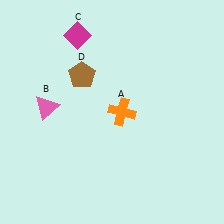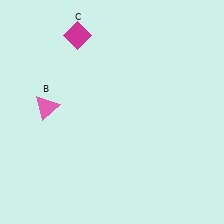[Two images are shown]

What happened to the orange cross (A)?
The orange cross (A) was removed in Image 2. It was in the top-right area of Image 1.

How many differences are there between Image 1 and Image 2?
There are 2 differences between the two images.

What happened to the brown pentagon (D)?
The brown pentagon (D) was removed in Image 2. It was in the top-left area of Image 1.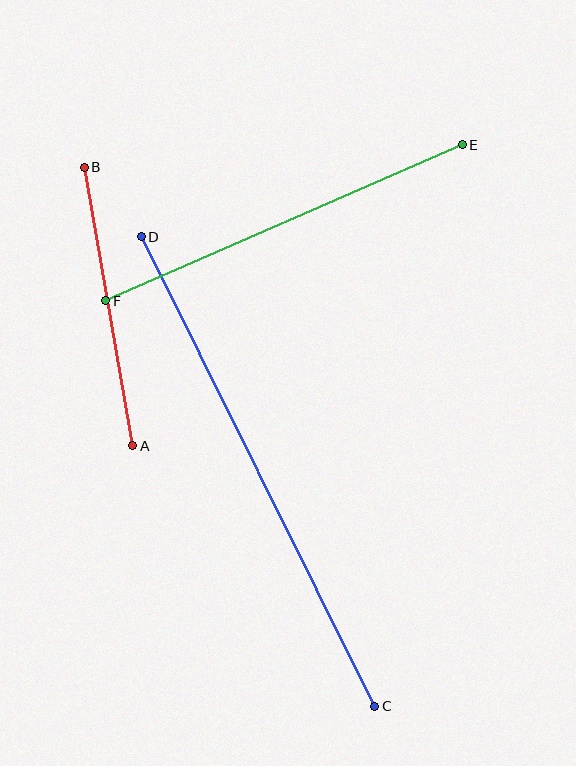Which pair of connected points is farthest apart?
Points C and D are farthest apart.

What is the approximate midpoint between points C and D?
The midpoint is at approximately (258, 472) pixels.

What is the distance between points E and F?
The distance is approximately 389 pixels.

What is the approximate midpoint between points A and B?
The midpoint is at approximately (109, 306) pixels.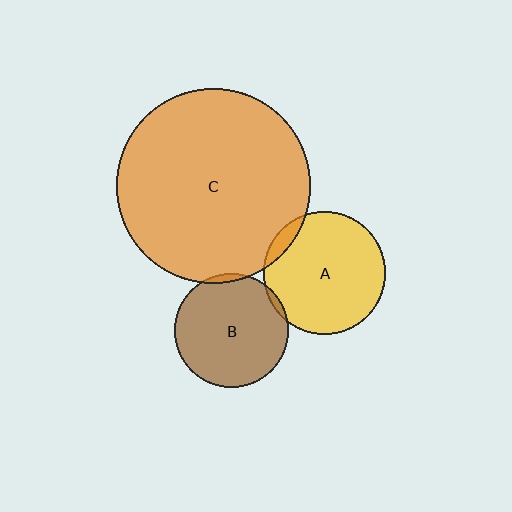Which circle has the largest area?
Circle C (orange).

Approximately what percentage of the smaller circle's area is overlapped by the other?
Approximately 5%.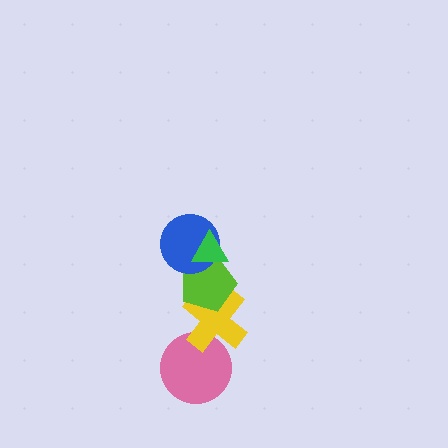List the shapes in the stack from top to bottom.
From top to bottom: the green triangle, the blue circle, the lime pentagon, the yellow cross, the pink circle.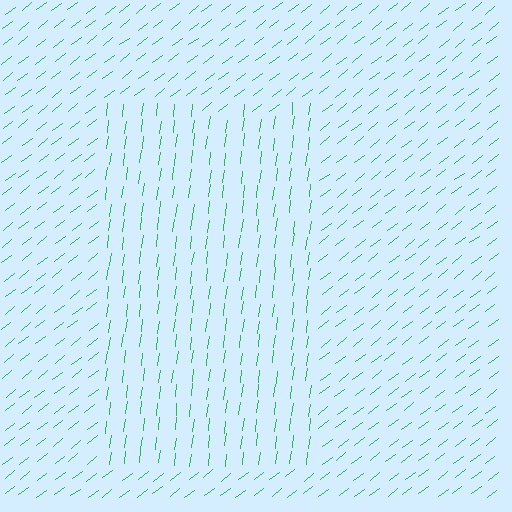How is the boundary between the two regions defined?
The boundary is defined purely by a change in line orientation (approximately 45 degrees difference). All lines are the same color and thickness.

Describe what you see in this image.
The image is filled with small green line segments. A rectangle region in the image has lines oriented differently from the surrounding lines, creating a visible texture boundary.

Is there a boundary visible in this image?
Yes, there is a texture boundary formed by a change in line orientation.